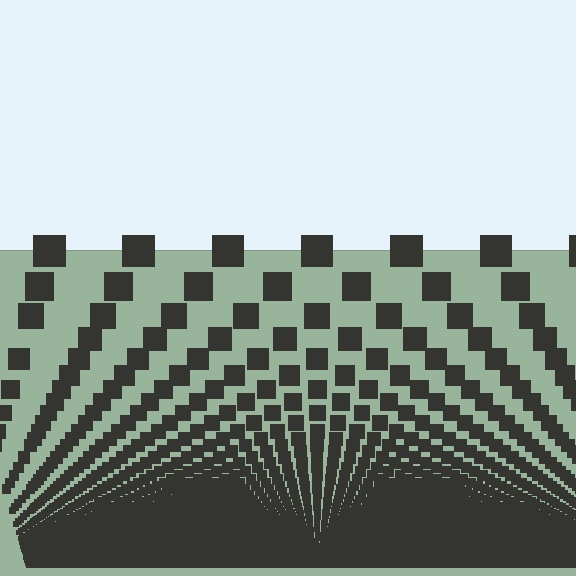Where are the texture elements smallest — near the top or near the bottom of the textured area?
Near the bottom.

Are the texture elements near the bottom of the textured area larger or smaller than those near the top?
Smaller. The gradient is inverted — elements near the bottom are smaller and denser.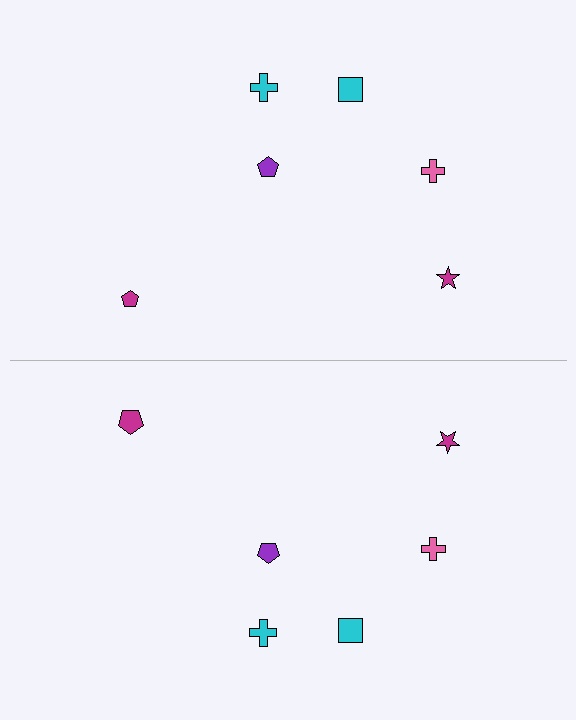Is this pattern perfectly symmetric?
No, the pattern is not perfectly symmetric. The magenta pentagon on the bottom side has a different size than its mirror counterpart.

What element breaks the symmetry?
The magenta pentagon on the bottom side has a different size than its mirror counterpart.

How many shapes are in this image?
There are 12 shapes in this image.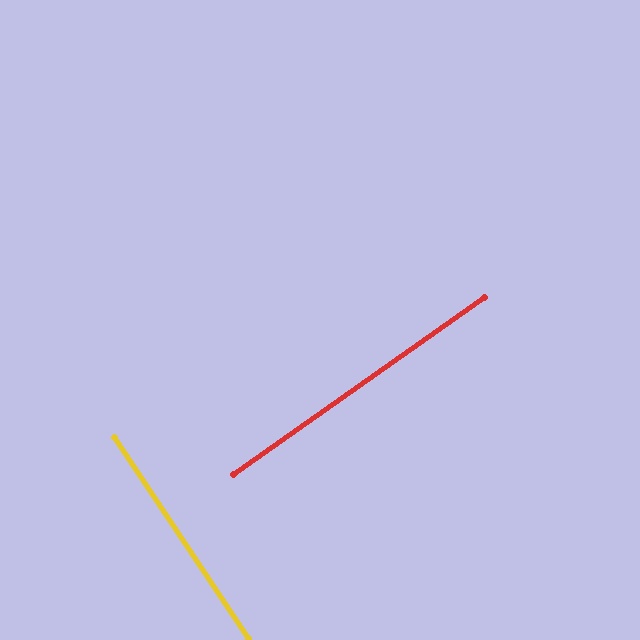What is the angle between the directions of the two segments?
Approximately 88 degrees.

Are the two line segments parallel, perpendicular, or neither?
Perpendicular — they meet at approximately 88°.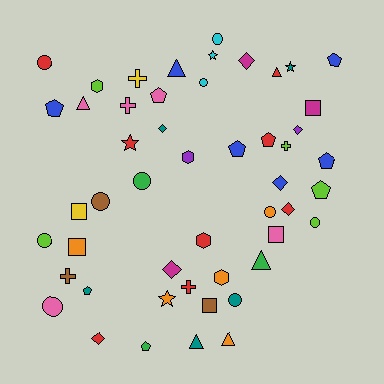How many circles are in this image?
There are 10 circles.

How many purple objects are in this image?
There are 2 purple objects.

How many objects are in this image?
There are 50 objects.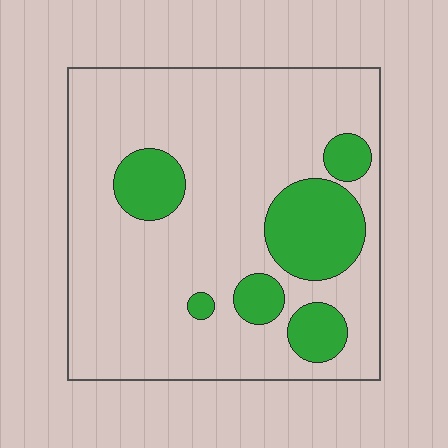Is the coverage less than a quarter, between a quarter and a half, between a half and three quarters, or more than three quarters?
Less than a quarter.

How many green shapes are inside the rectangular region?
6.